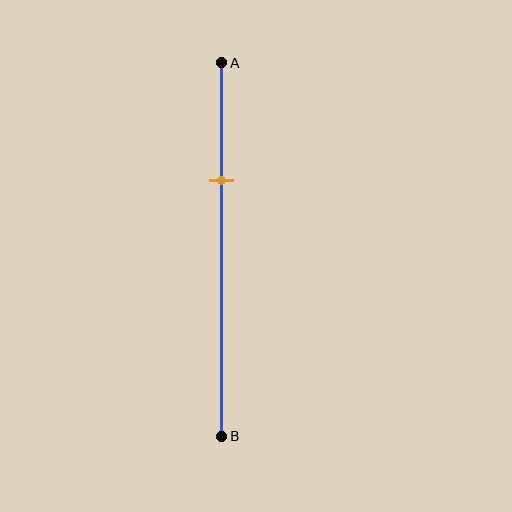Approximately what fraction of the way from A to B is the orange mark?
The orange mark is approximately 30% of the way from A to B.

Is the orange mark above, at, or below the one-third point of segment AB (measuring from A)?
The orange mark is approximately at the one-third point of segment AB.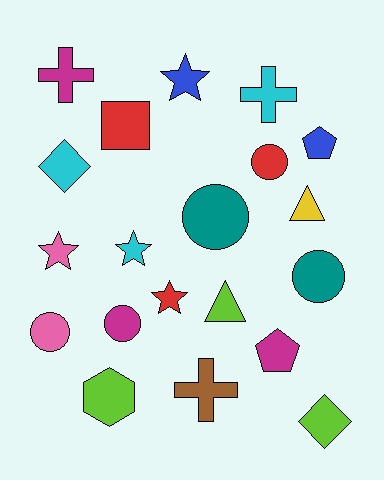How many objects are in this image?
There are 20 objects.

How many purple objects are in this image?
There are no purple objects.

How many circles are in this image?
There are 5 circles.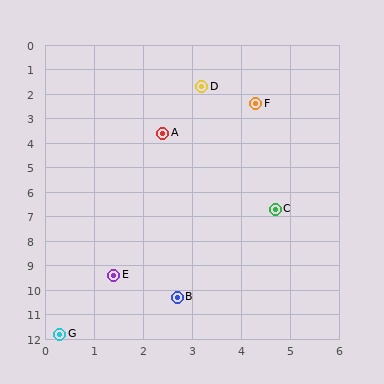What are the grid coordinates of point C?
Point C is at approximately (4.7, 6.7).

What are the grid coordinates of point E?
Point E is at approximately (1.4, 9.4).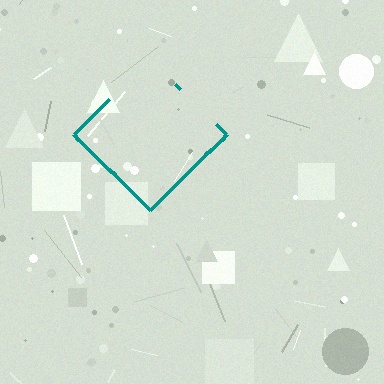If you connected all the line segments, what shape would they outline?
They would outline a diamond.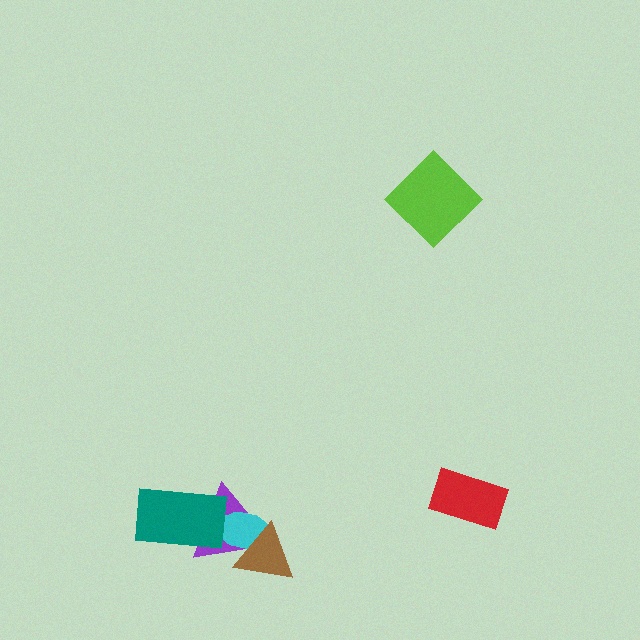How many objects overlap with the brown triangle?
2 objects overlap with the brown triangle.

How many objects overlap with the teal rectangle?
1 object overlaps with the teal rectangle.